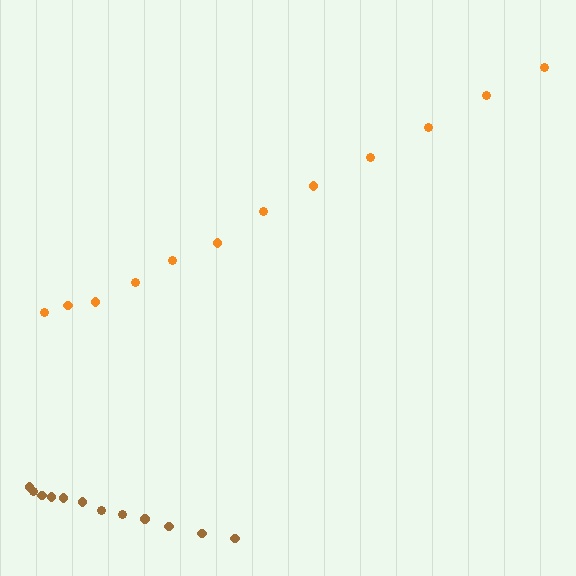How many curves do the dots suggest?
There are 2 distinct paths.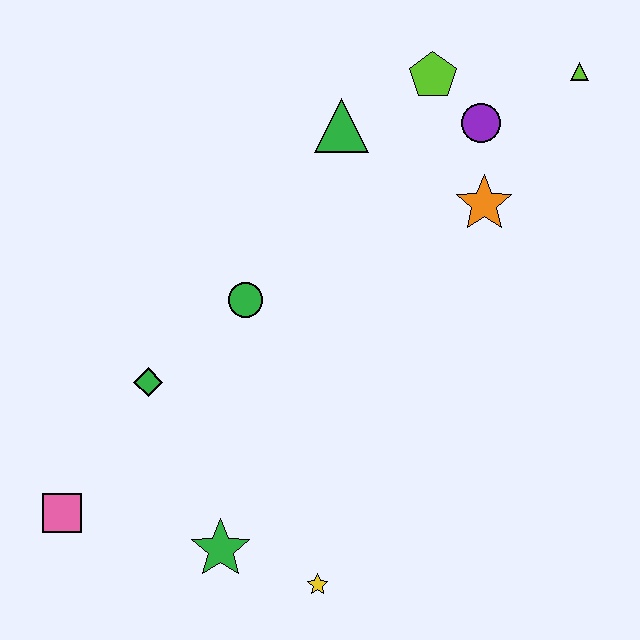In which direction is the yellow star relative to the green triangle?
The yellow star is below the green triangle.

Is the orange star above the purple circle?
No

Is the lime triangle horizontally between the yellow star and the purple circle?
No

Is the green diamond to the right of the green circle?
No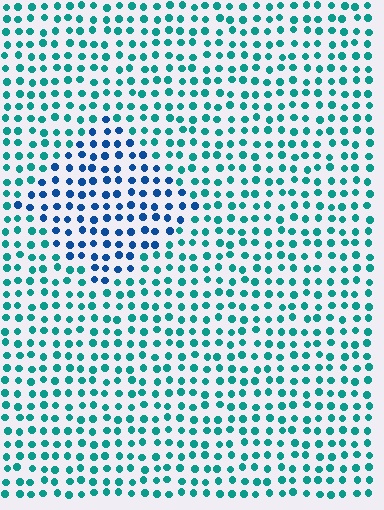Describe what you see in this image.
The image is filled with small teal elements in a uniform arrangement. A diamond-shaped region is visible where the elements are tinted to a slightly different hue, forming a subtle color boundary.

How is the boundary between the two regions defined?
The boundary is defined purely by a slight shift in hue (about 40 degrees). Spacing, size, and orientation are identical on both sides.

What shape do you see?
I see a diamond.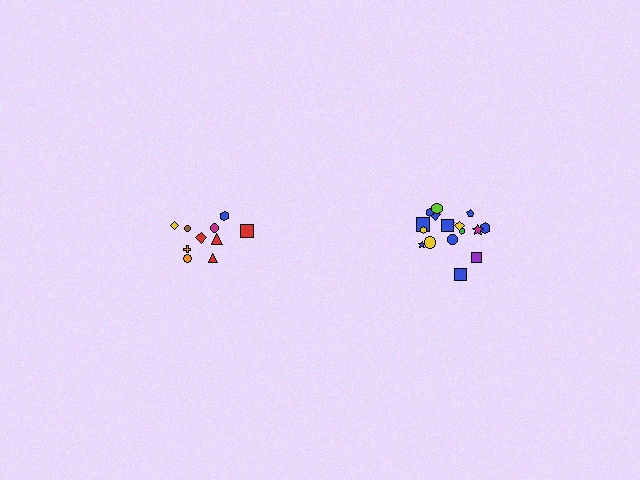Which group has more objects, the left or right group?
The right group.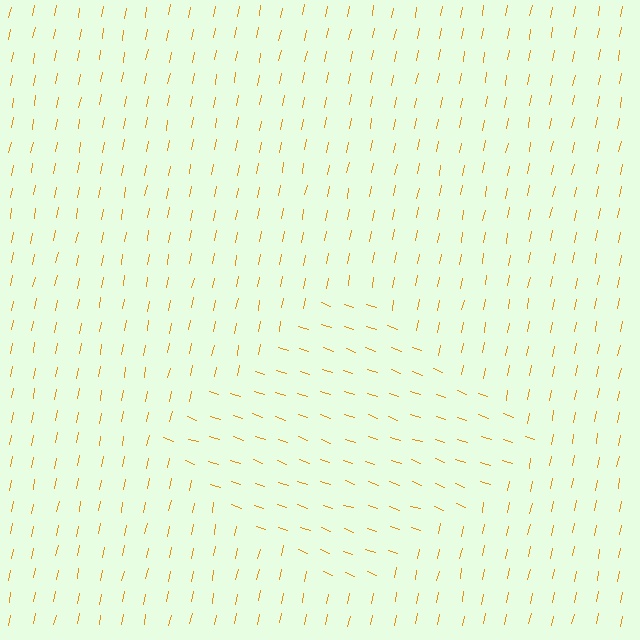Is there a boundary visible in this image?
Yes, there is a texture boundary formed by a change in line orientation.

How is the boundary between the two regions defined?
The boundary is defined purely by a change in line orientation (approximately 82 degrees difference). All lines are the same color and thickness.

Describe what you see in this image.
The image is filled with small orange line segments. A diamond region in the image has lines oriented differently from the surrounding lines, creating a visible texture boundary.